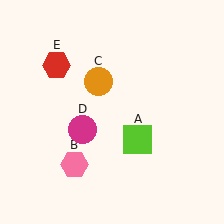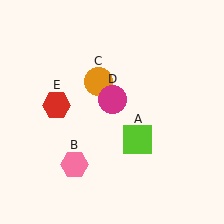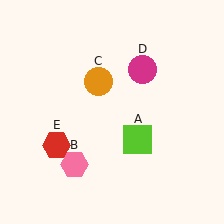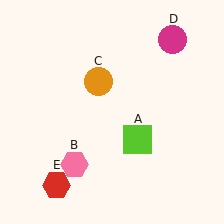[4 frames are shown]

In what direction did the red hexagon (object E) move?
The red hexagon (object E) moved down.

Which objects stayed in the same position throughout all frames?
Lime square (object A) and pink hexagon (object B) and orange circle (object C) remained stationary.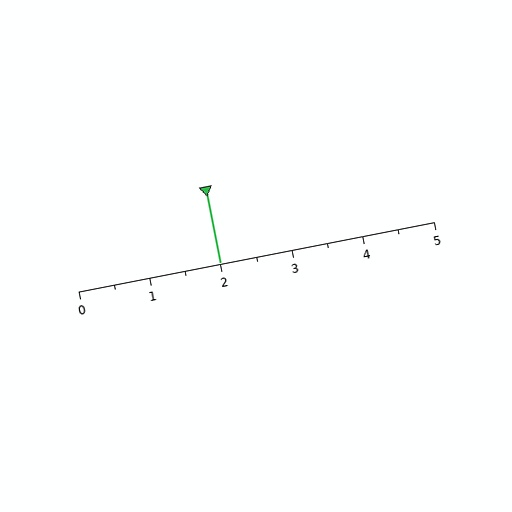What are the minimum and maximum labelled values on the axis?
The axis runs from 0 to 5.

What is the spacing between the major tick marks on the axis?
The major ticks are spaced 1 apart.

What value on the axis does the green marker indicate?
The marker indicates approximately 2.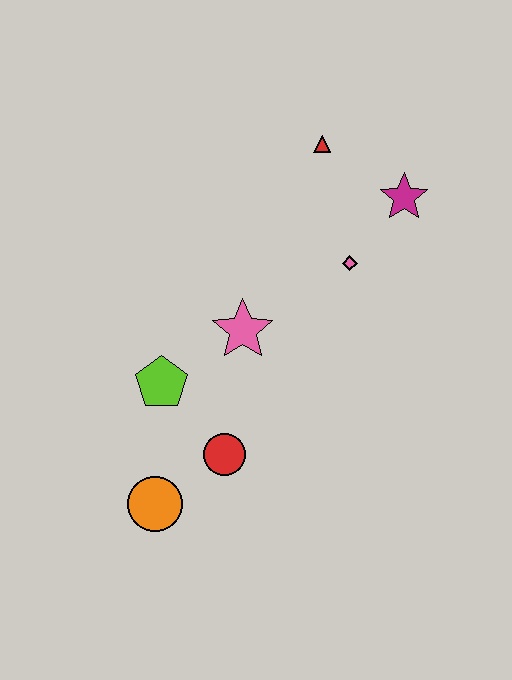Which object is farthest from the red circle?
The red triangle is farthest from the red circle.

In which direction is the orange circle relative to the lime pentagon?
The orange circle is below the lime pentagon.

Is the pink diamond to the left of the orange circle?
No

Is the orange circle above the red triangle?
No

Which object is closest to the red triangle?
The magenta star is closest to the red triangle.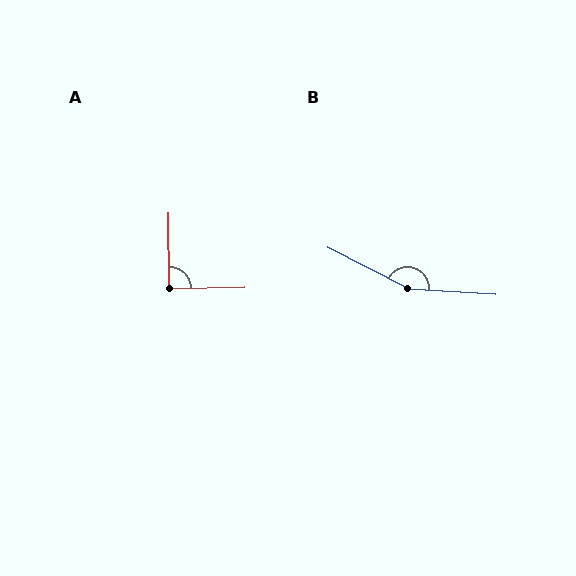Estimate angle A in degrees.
Approximately 89 degrees.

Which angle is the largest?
B, at approximately 156 degrees.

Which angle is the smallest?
A, at approximately 89 degrees.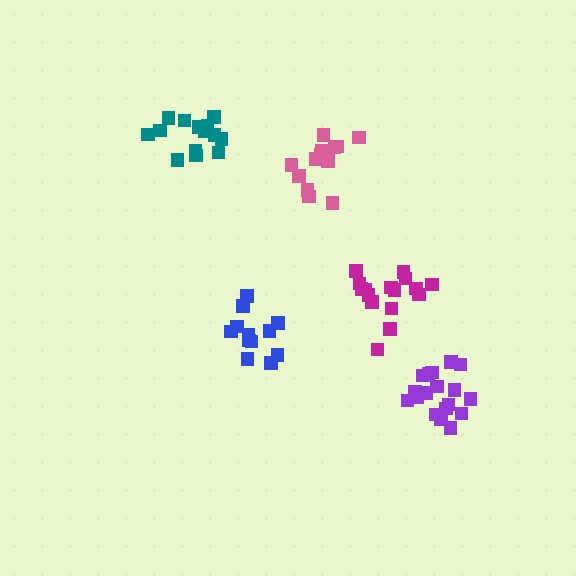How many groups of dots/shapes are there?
There are 5 groups.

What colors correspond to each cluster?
The clusters are colored: teal, purple, blue, pink, magenta.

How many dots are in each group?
Group 1: 14 dots, Group 2: 18 dots, Group 3: 12 dots, Group 4: 13 dots, Group 5: 16 dots (73 total).